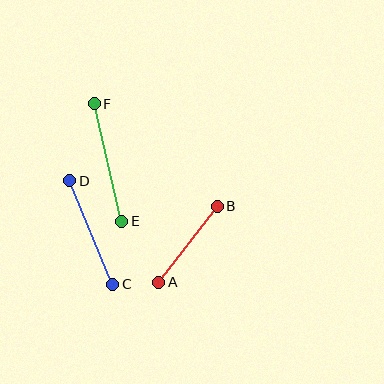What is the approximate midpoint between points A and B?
The midpoint is at approximately (188, 244) pixels.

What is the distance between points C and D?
The distance is approximately 112 pixels.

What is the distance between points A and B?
The distance is approximately 96 pixels.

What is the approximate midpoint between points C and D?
The midpoint is at approximately (91, 232) pixels.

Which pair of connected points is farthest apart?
Points E and F are farthest apart.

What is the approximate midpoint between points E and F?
The midpoint is at approximately (108, 163) pixels.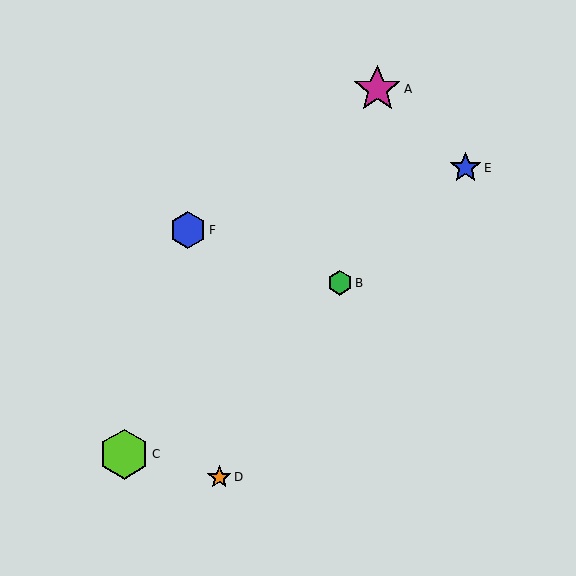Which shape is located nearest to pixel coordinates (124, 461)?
The lime hexagon (labeled C) at (124, 454) is nearest to that location.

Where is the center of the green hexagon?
The center of the green hexagon is at (340, 283).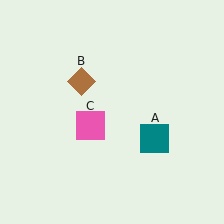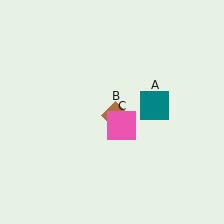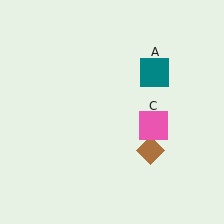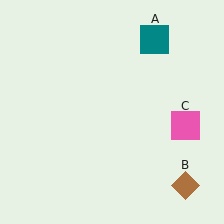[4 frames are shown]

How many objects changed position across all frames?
3 objects changed position: teal square (object A), brown diamond (object B), pink square (object C).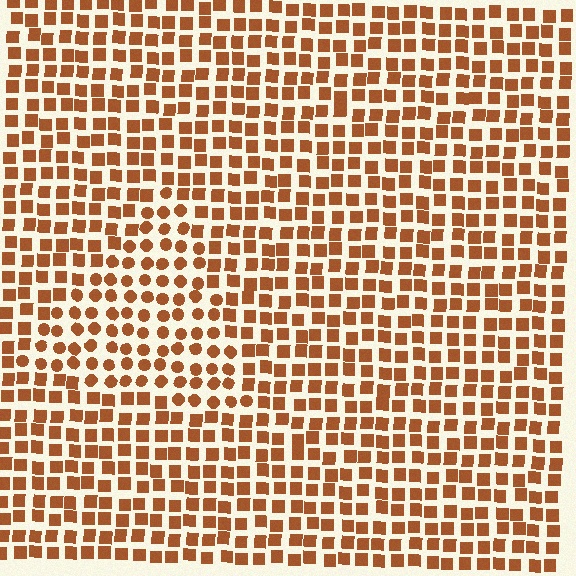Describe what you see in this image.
The image is filled with small brown elements arranged in a uniform grid. A triangle-shaped region contains circles, while the surrounding area contains squares. The boundary is defined purely by the change in element shape.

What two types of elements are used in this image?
The image uses circles inside the triangle region and squares outside it.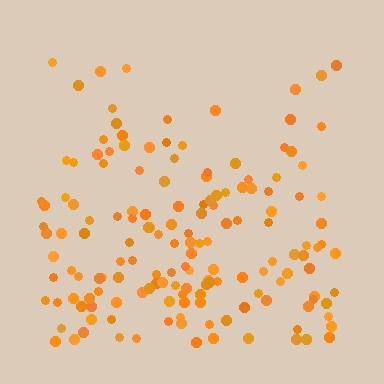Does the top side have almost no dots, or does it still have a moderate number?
Still a moderate number, just noticeably fewer than the bottom.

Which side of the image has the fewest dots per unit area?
The top.